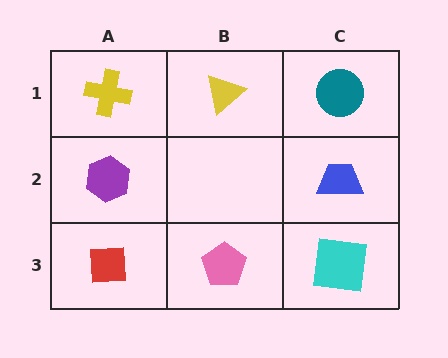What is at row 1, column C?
A teal circle.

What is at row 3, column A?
A red square.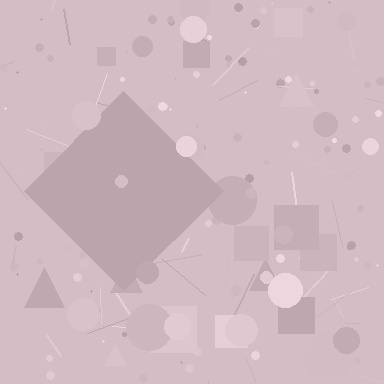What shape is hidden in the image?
A diamond is hidden in the image.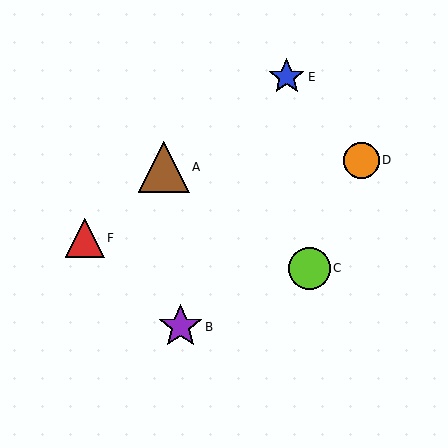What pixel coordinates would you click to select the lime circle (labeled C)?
Click at (309, 268) to select the lime circle C.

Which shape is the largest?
The brown triangle (labeled A) is the largest.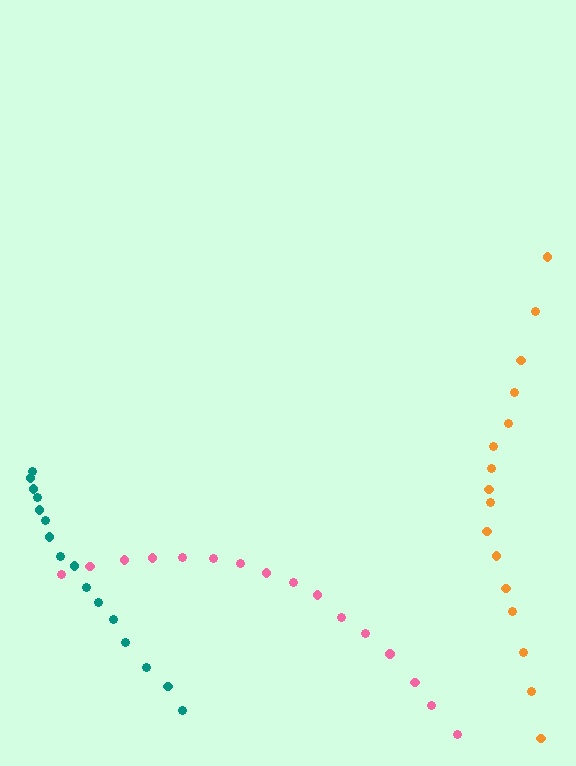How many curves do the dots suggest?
There are 3 distinct paths.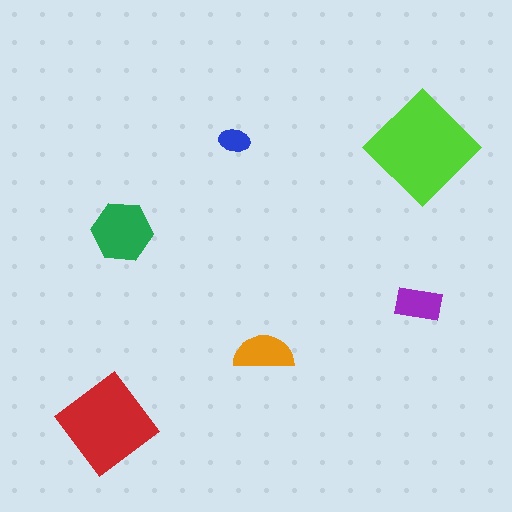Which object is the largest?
The lime diamond.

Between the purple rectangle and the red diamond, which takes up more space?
The red diamond.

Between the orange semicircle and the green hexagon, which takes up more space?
The green hexagon.